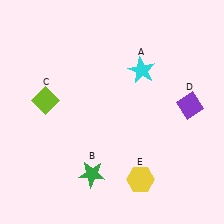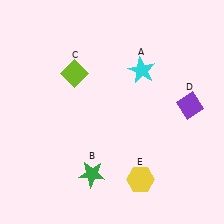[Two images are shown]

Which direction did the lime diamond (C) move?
The lime diamond (C) moved right.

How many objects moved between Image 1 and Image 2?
1 object moved between the two images.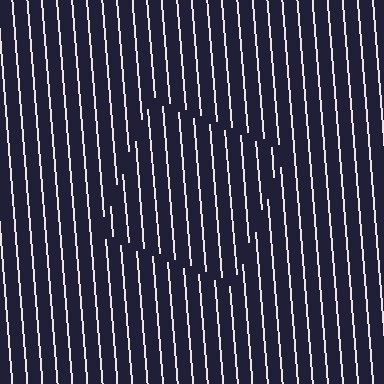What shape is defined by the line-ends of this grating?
An illusory square. The interior of the shape contains the same grating, shifted by half a period — the contour is defined by the phase discontinuity where line-ends from the inner and outer gratings abut.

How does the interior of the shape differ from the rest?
The interior of the shape contains the same grating, shifted by half a period — the contour is defined by the phase discontinuity where line-ends from the inner and outer gratings abut.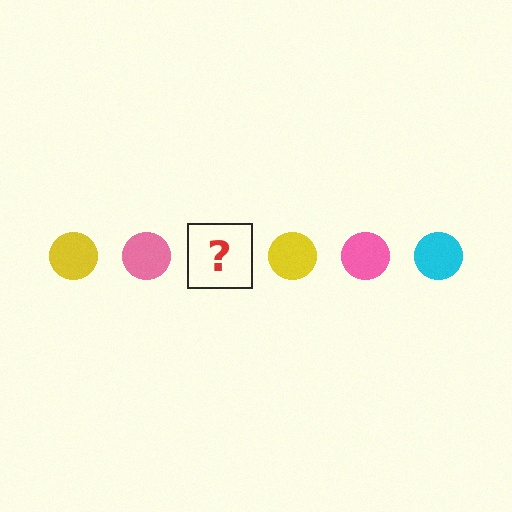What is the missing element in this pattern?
The missing element is a cyan circle.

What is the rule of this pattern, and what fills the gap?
The rule is that the pattern cycles through yellow, pink, cyan circles. The gap should be filled with a cyan circle.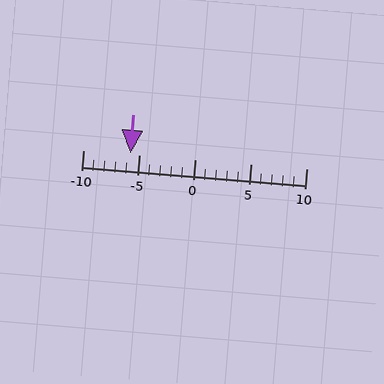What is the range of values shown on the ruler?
The ruler shows values from -10 to 10.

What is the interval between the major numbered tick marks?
The major tick marks are spaced 5 units apart.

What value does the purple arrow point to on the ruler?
The purple arrow points to approximately -6.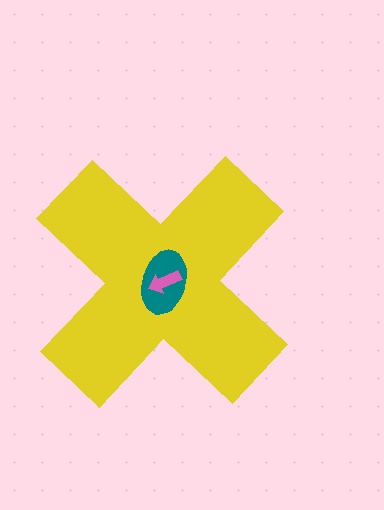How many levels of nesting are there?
3.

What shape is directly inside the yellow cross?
The teal ellipse.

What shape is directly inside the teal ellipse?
The pink arrow.